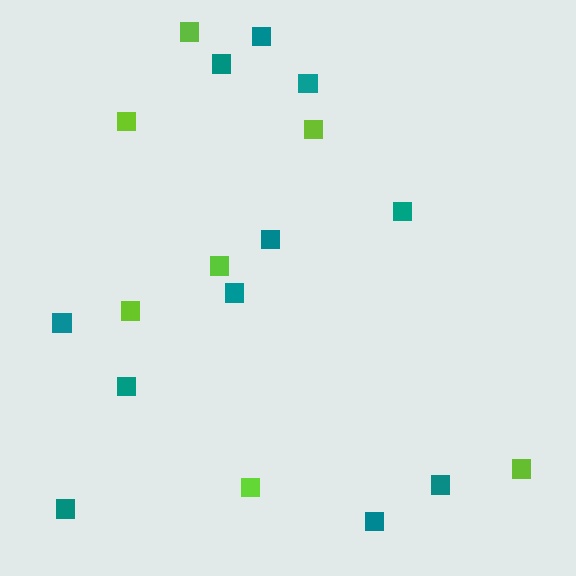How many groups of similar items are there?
There are 2 groups: one group of lime squares (7) and one group of teal squares (11).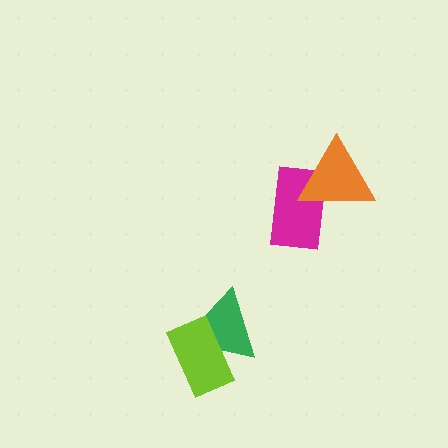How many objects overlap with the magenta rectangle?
1 object overlaps with the magenta rectangle.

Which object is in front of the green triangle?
The lime rectangle is in front of the green triangle.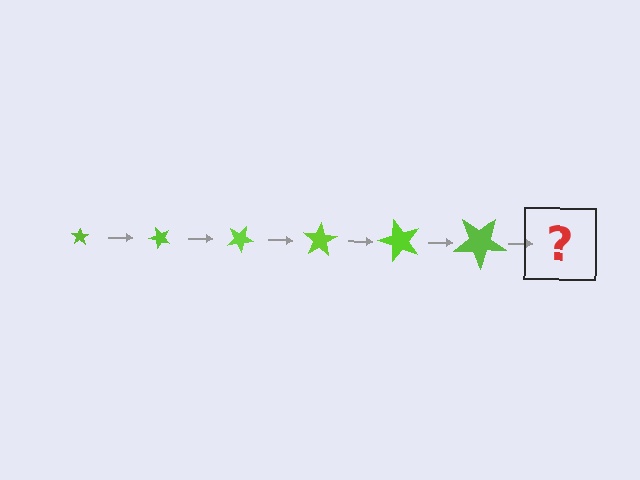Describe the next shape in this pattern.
It should be a star, larger than the previous one and rotated 300 degrees from the start.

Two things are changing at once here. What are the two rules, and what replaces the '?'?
The two rules are that the star grows larger each step and it rotates 50 degrees each step. The '?' should be a star, larger than the previous one and rotated 300 degrees from the start.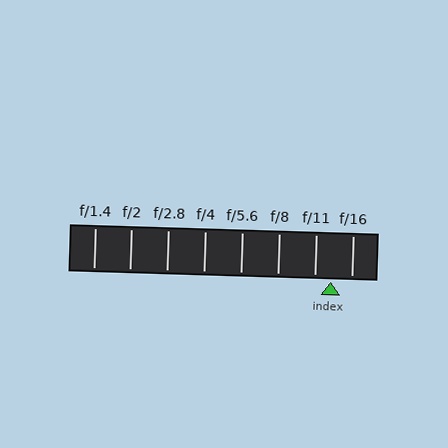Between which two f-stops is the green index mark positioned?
The index mark is between f/11 and f/16.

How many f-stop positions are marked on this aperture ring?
There are 8 f-stop positions marked.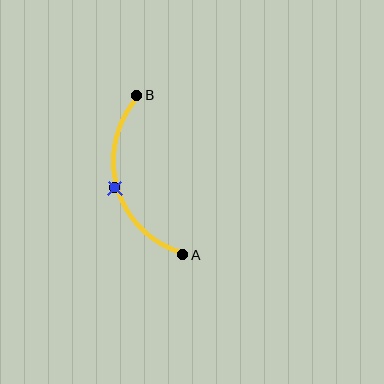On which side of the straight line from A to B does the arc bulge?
The arc bulges to the left of the straight line connecting A and B.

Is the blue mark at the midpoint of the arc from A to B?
Yes. The blue mark lies on the arc at equal arc-length from both A and B — it is the arc midpoint.